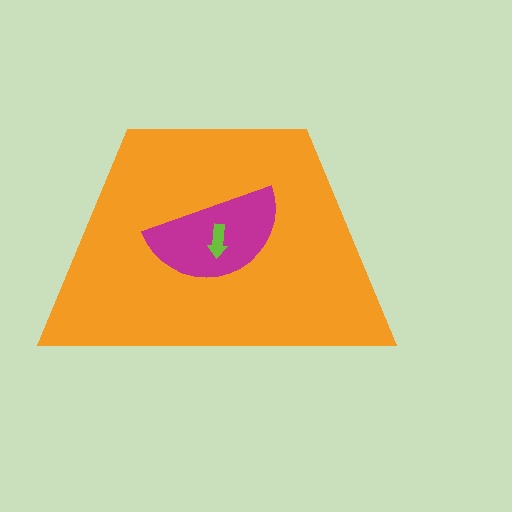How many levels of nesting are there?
3.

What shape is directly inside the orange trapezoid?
The magenta semicircle.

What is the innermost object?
The lime arrow.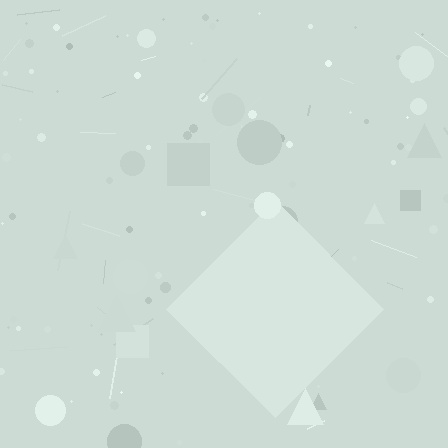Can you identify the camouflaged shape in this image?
The camouflaged shape is a diamond.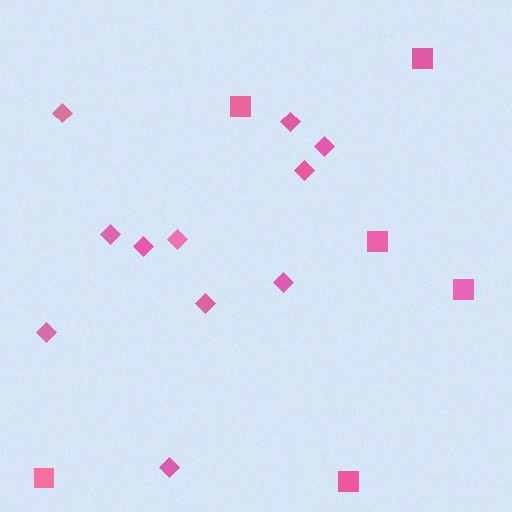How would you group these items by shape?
There are 2 groups: one group of squares (6) and one group of diamonds (11).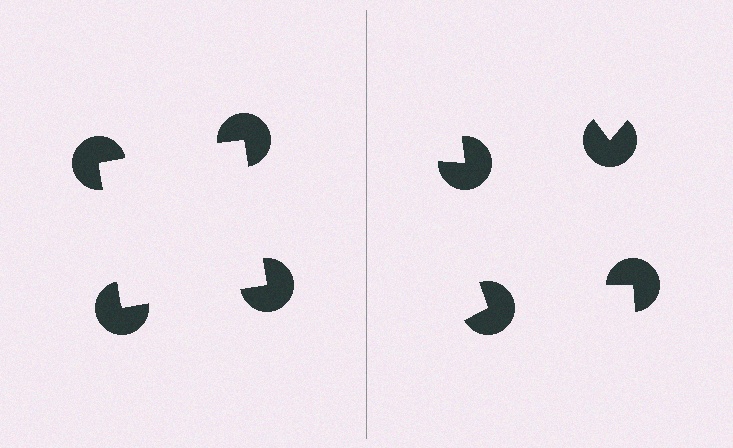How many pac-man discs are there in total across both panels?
8 — 4 on each side.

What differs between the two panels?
The pac-man discs are positioned identically on both sides; only the wedge orientations differ. On the left they align to a square; on the right they are misaligned.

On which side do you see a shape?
An illusory square appears on the left side. On the right side the wedge cuts are rotated, so no coherent shape forms.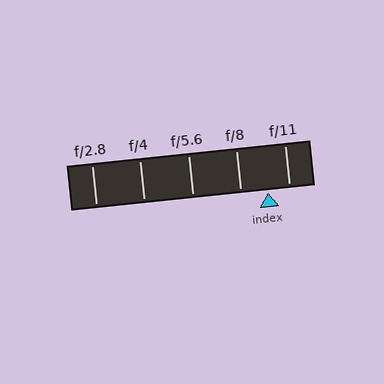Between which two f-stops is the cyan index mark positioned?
The index mark is between f/8 and f/11.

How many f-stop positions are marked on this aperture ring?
There are 5 f-stop positions marked.